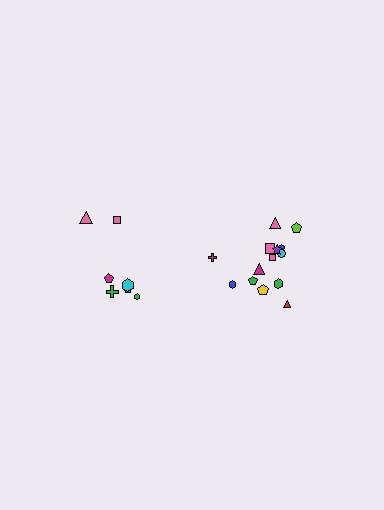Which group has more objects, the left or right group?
The right group.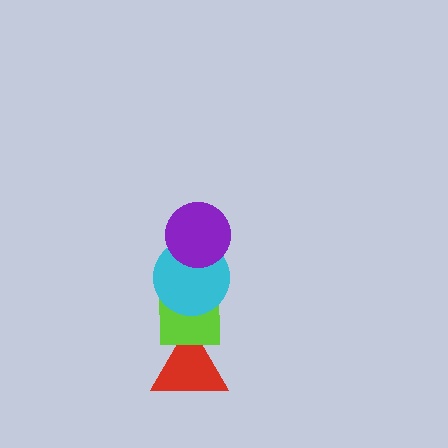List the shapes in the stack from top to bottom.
From top to bottom: the purple circle, the cyan circle, the lime square, the red triangle.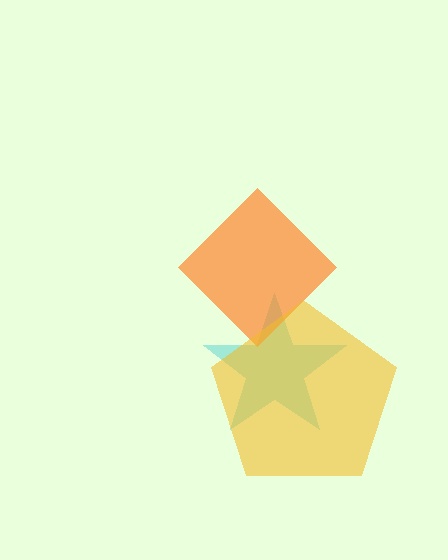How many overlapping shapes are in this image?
There are 3 overlapping shapes in the image.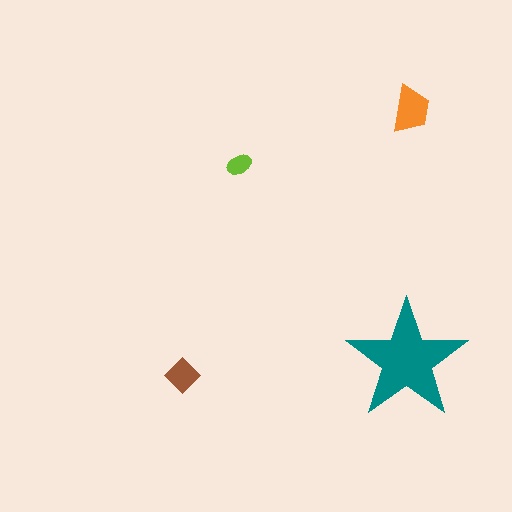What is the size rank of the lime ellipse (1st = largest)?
4th.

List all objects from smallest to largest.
The lime ellipse, the brown diamond, the orange trapezoid, the teal star.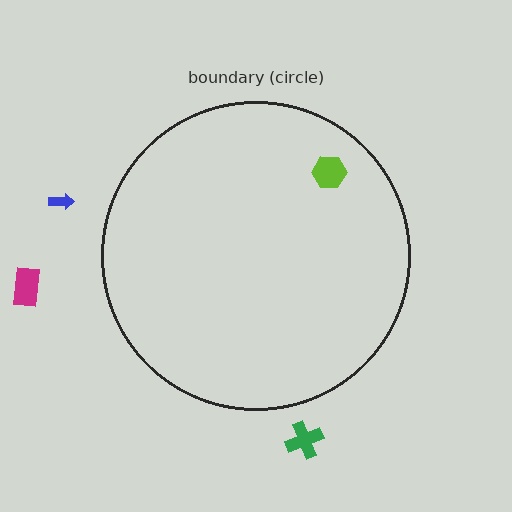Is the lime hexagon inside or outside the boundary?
Inside.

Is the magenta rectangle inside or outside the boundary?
Outside.